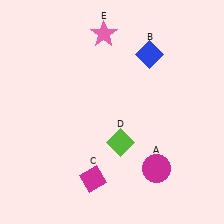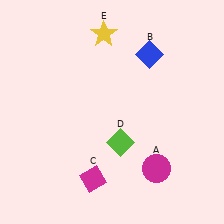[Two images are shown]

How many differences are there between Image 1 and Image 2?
There is 1 difference between the two images.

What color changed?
The star (E) changed from pink in Image 1 to yellow in Image 2.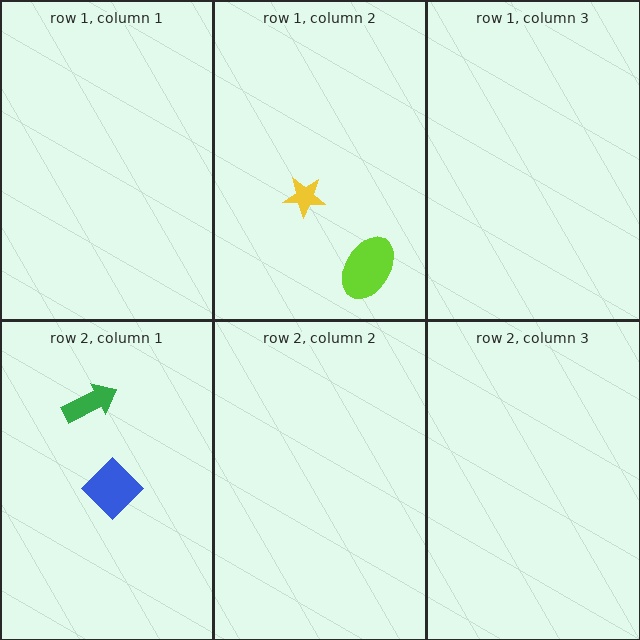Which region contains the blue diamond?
The row 2, column 1 region.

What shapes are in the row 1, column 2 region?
The lime ellipse, the yellow star.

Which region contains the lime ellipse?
The row 1, column 2 region.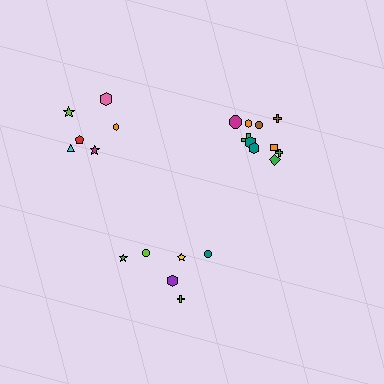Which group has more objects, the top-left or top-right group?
The top-right group.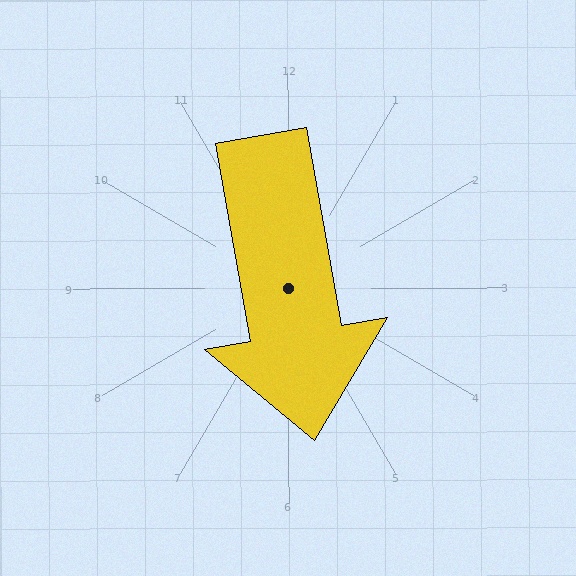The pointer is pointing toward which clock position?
Roughly 6 o'clock.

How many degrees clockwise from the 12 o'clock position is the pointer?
Approximately 170 degrees.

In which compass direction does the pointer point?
South.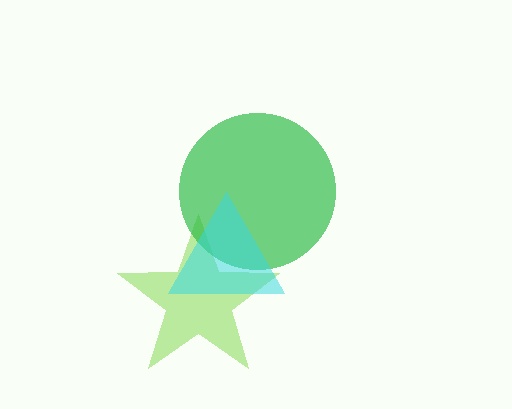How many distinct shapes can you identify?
There are 3 distinct shapes: a lime star, a green circle, a cyan triangle.